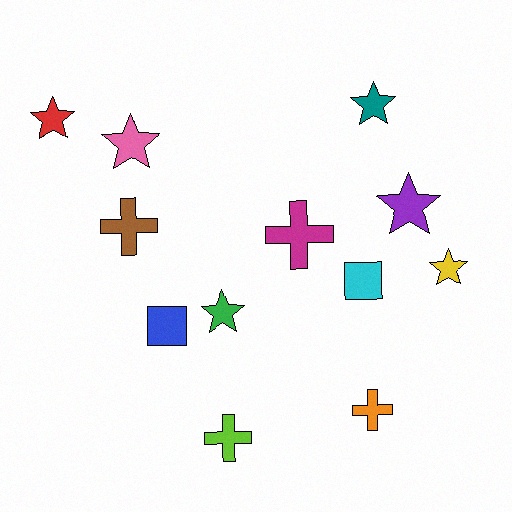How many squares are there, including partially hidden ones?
There are 2 squares.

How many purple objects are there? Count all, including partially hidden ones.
There is 1 purple object.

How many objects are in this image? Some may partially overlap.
There are 12 objects.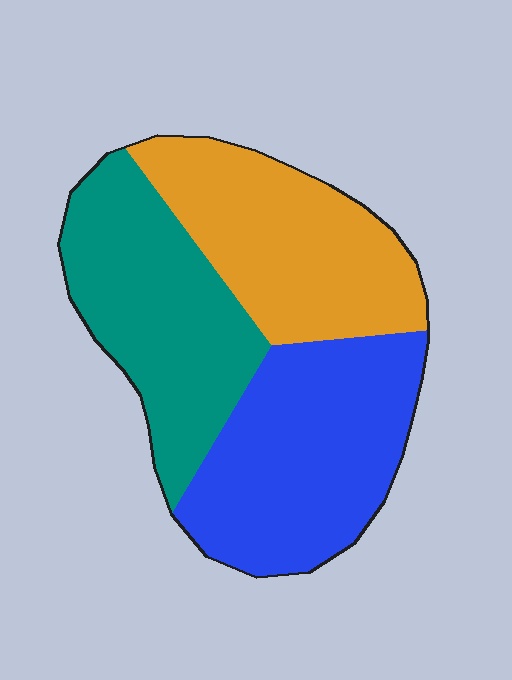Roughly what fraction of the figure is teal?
Teal takes up between a quarter and a half of the figure.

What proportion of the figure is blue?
Blue covers roughly 35% of the figure.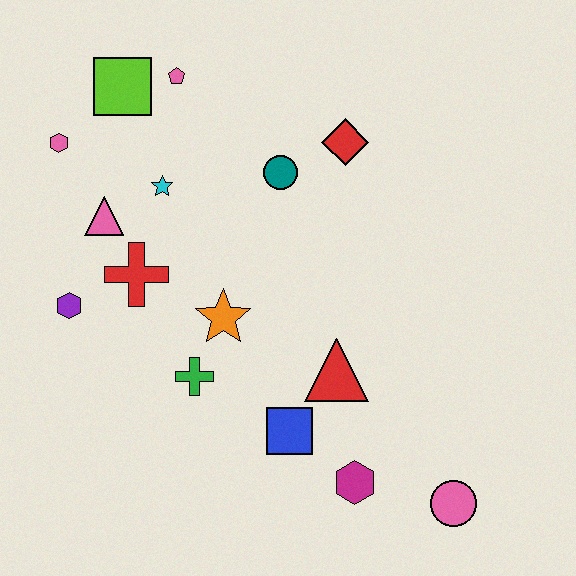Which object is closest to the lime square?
The pink pentagon is closest to the lime square.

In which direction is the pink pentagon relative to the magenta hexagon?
The pink pentagon is above the magenta hexagon.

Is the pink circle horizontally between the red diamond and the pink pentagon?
No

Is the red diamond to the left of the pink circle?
Yes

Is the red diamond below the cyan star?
No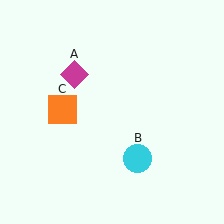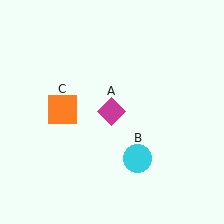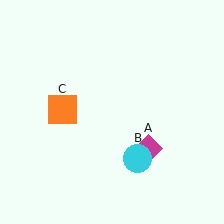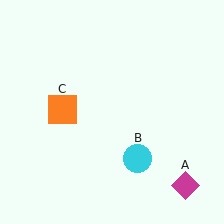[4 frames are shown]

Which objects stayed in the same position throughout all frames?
Cyan circle (object B) and orange square (object C) remained stationary.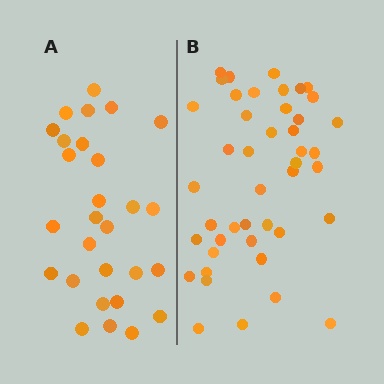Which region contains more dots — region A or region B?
Region B (the right region) has more dots.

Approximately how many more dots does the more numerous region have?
Region B has approximately 15 more dots than region A.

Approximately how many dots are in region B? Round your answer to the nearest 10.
About 40 dots. (The exact count is 44, which rounds to 40.)